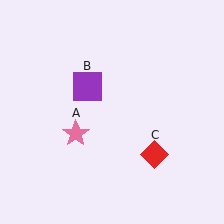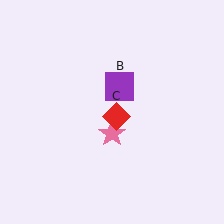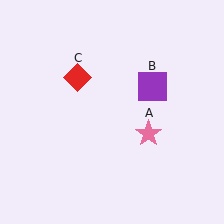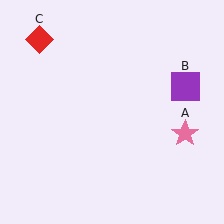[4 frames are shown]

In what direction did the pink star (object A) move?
The pink star (object A) moved right.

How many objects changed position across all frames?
3 objects changed position: pink star (object A), purple square (object B), red diamond (object C).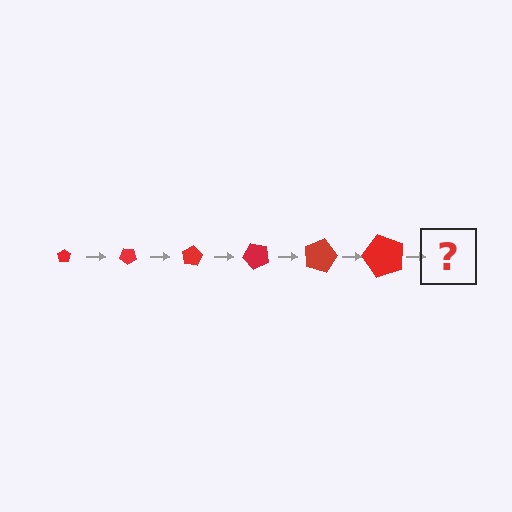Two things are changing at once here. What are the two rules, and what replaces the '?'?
The two rules are that the pentagon grows larger each step and it rotates 40 degrees each step. The '?' should be a pentagon, larger than the previous one and rotated 240 degrees from the start.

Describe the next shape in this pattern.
It should be a pentagon, larger than the previous one and rotated 240 degrees from the start.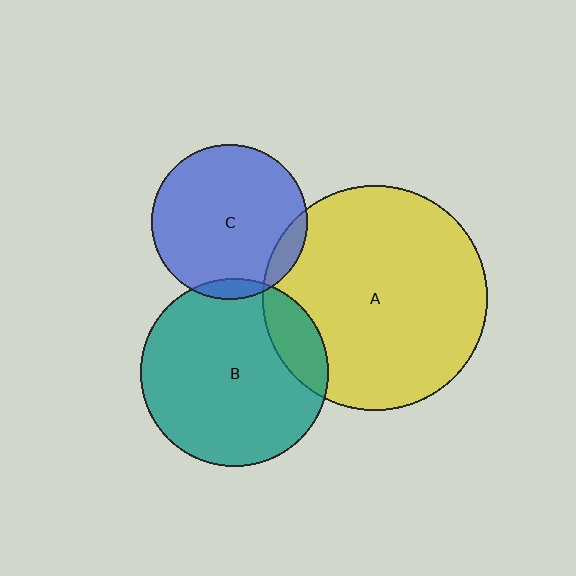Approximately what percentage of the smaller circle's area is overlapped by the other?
Approximately 10%.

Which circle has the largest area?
Circle A (yellow).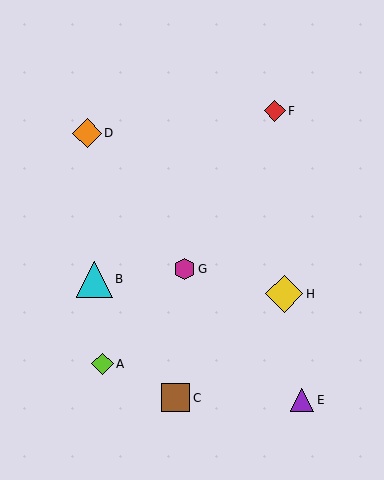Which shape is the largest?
The yellow diamond (labeled H) is the largest.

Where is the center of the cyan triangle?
The center of the cyan triangle is at (94, 279).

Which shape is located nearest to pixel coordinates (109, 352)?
The lime diamond (labeled A) at (102, 364) is nearest to that location.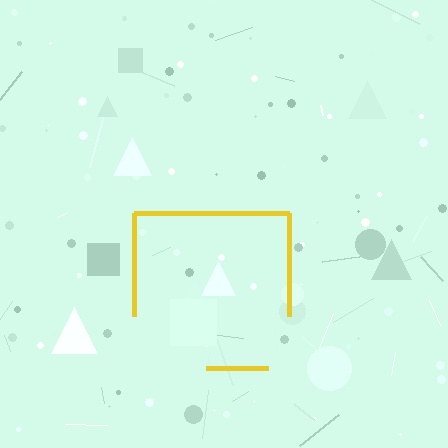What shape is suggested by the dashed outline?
The dashed outline suggests a square.